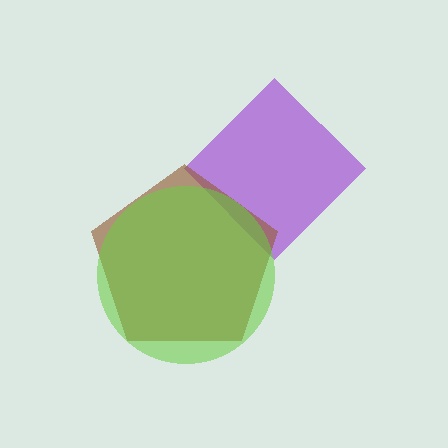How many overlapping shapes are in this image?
There are 3 overlapping shapes in the image.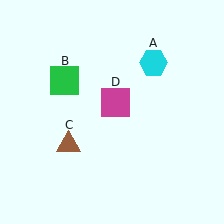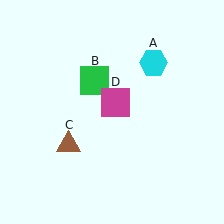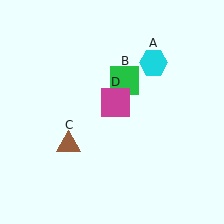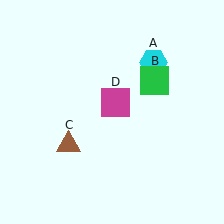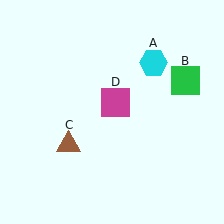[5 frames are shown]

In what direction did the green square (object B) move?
The green square (object B) moved right.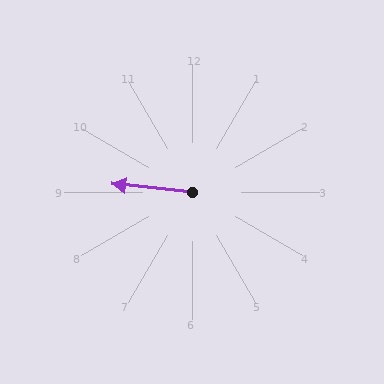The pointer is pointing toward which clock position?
Roughly 9 o'clock.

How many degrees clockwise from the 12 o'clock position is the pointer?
Approximately 276 degrees.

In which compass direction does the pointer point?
West.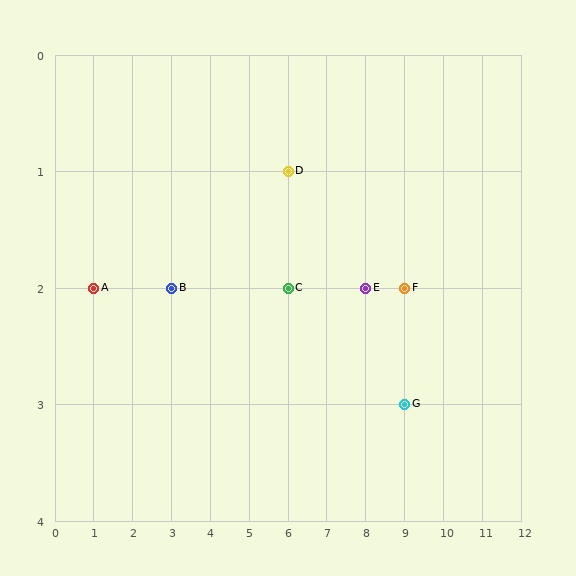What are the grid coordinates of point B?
Point B is at grid coordinates (3, 2).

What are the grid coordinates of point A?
Point A is at grid coordinates (1, 2).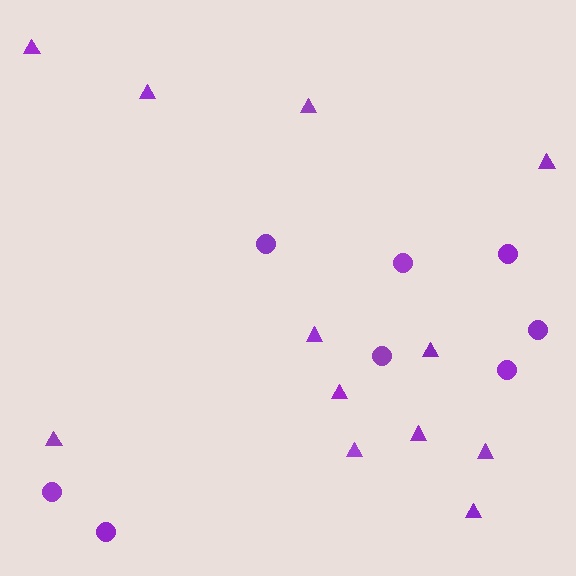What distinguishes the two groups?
There are 2 groups: one group of circles (8) and one group of triangles (12).